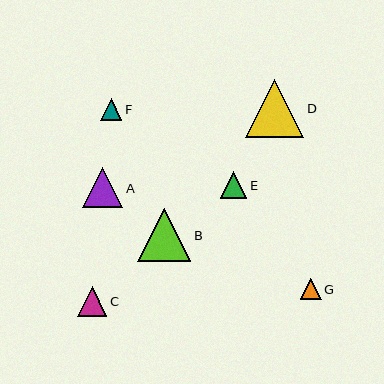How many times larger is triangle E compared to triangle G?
Triangle E is approximately 1.3 times the size of triangle G.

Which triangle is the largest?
Triangle D is the largest with a size of approximately 58 pixels.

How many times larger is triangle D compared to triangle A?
Triangle D is approximately 1.4 times the size of triangle A.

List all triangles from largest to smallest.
From largest to smallest: D, B, A, C, E, F, G.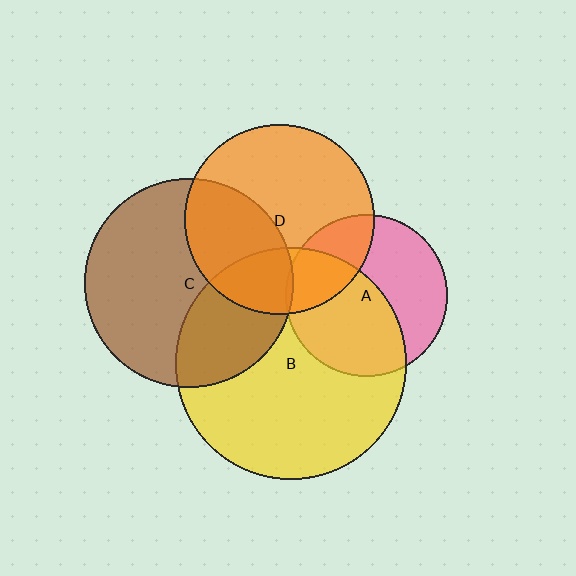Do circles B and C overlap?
Yes.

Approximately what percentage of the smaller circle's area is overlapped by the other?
Approximately 35%.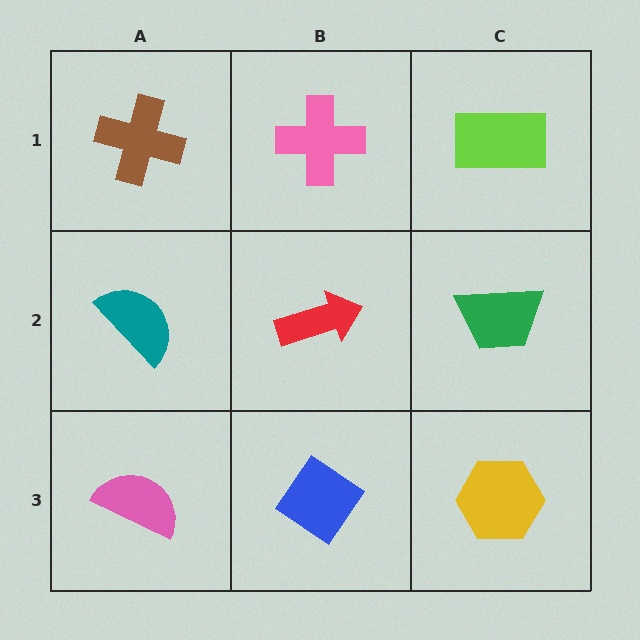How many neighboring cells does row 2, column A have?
3.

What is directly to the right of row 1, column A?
A pink cross.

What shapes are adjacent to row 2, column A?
A brown cross (row 1, column A), a pink semicircle (row 3, column A), a red arrow (row 2, column B).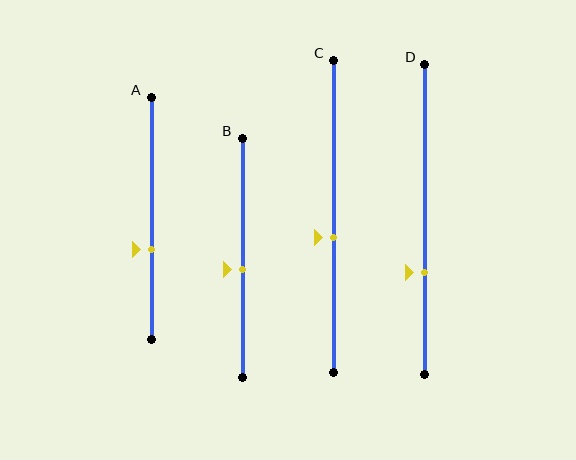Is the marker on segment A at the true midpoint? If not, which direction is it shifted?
No, the marker on segment A is shifted downward by about 13% of the segment length.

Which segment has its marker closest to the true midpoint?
Segment B has its marker closest to the true midpoint.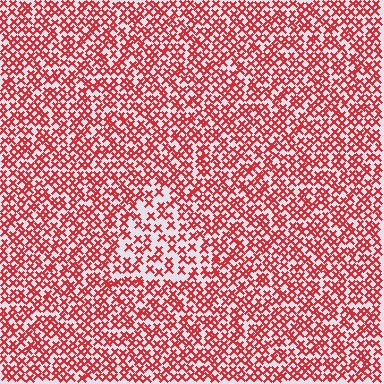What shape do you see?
I see a triangle.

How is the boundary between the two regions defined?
The boundary is defined by a change in element density (approximately 1.7x ratio). All elements are the same color, size, and shape.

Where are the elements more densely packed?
The elements are more densely packed outside the triangle boundary.